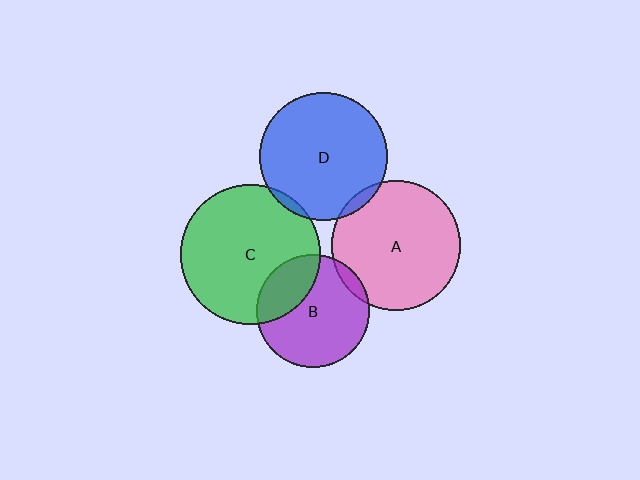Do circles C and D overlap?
Yes.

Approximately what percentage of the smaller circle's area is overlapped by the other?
Approximately 5%.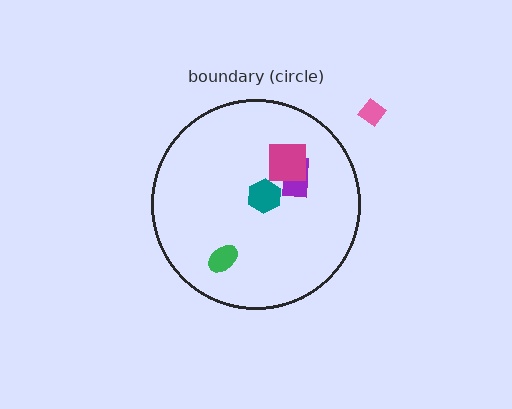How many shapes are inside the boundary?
4 inside, 1 outside.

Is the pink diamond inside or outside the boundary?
Outside.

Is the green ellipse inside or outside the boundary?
Inside.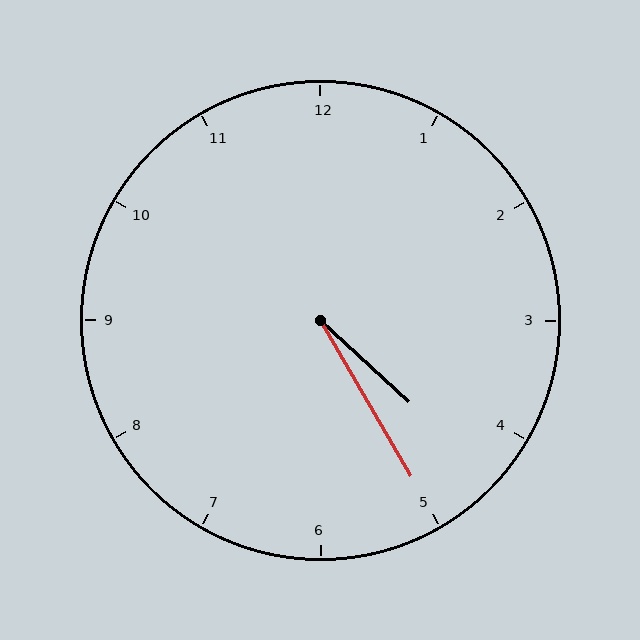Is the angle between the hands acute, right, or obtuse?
It is acute.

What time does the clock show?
4:25.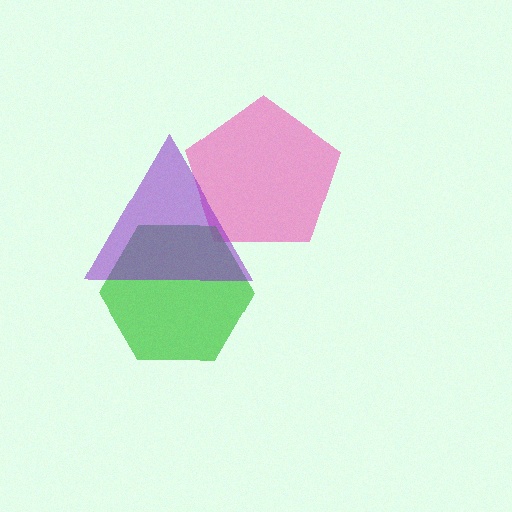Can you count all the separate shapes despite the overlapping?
Yes, there are 3 separate shapes.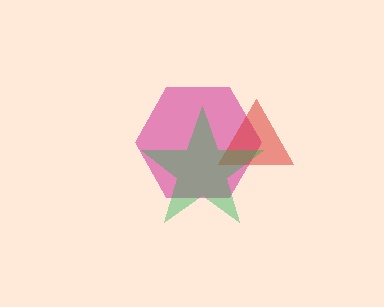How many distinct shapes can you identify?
There are 3 distinct shapes: a magenta hexagon, a red triangle, a green star.